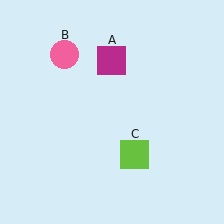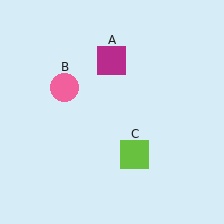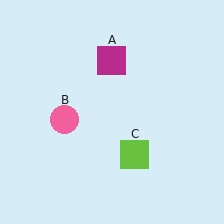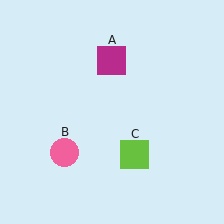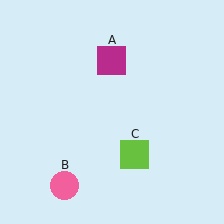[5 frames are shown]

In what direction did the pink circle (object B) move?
The pink circle (object B) moved down.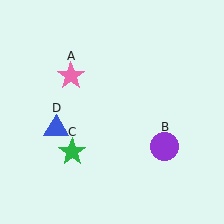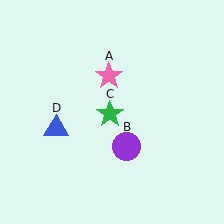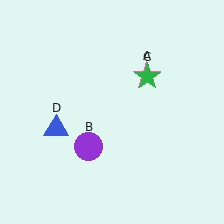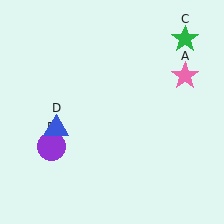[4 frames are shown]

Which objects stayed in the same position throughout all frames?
Blue triangle (object D) remained stationary.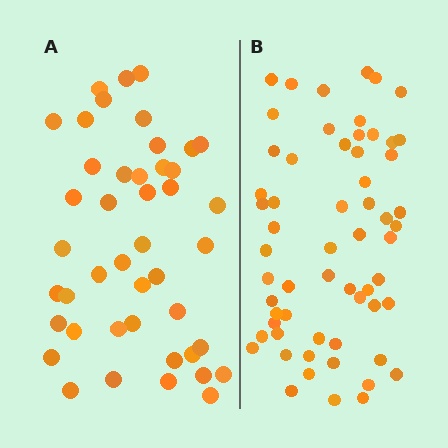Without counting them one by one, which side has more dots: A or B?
Region B (the right region) has more dots.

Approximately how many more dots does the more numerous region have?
Region B has approximately 15 more dots than region A.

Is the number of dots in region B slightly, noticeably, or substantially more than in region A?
Region B has noticeably more, but not dramatically so. The ratio is roughly 1.4 to 1.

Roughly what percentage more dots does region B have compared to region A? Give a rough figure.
About 35% more.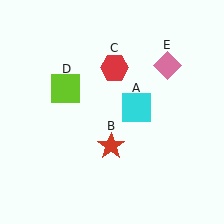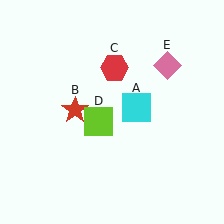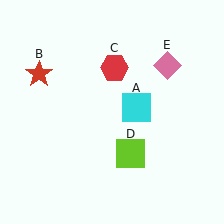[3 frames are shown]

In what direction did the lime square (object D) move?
The lime square (object D) moved down and to the right.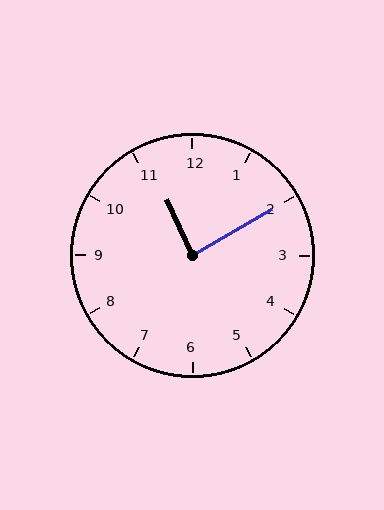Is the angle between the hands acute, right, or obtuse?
It is right.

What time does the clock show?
11:10.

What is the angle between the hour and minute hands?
Approximately 85 degrees.